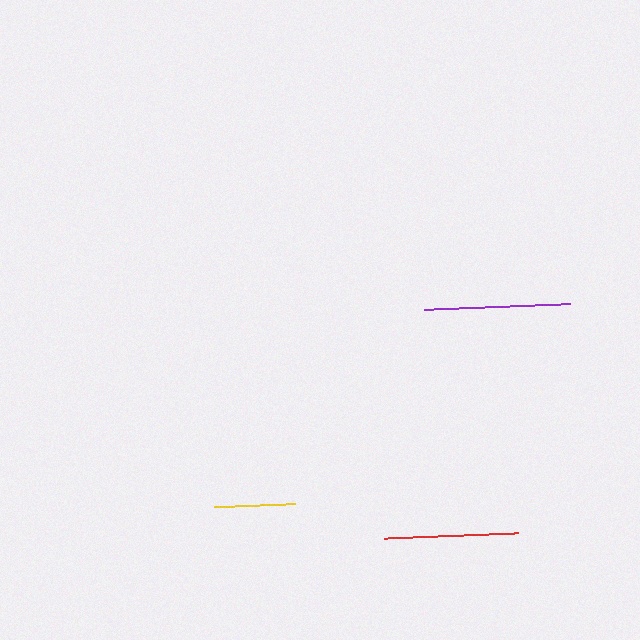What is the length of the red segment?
The red segment is approximately 133 pixels long.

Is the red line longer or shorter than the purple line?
The purple line is longer than the red line.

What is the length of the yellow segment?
The yellow segment is approximately 81 pixels long.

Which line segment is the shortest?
The yellow line is the shortest at approximately 81 pixels.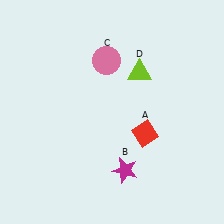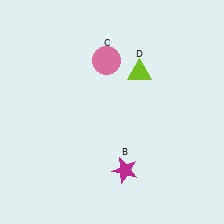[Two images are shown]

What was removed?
The red diamond (A) was removed in Image 2.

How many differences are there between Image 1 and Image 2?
There is 1 difference between the two images.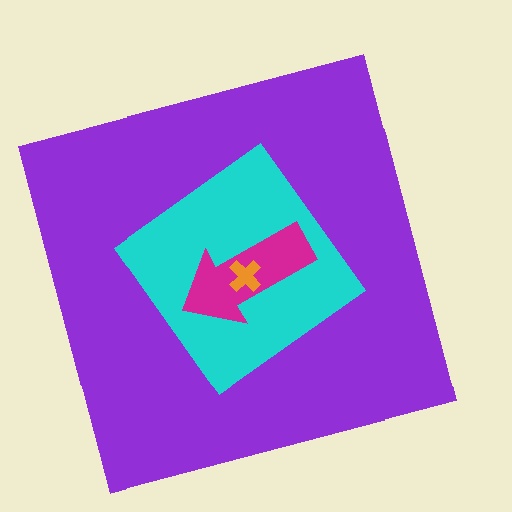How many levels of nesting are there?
4.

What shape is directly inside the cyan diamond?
The magenta arrow.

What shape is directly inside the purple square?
The cyan diamond.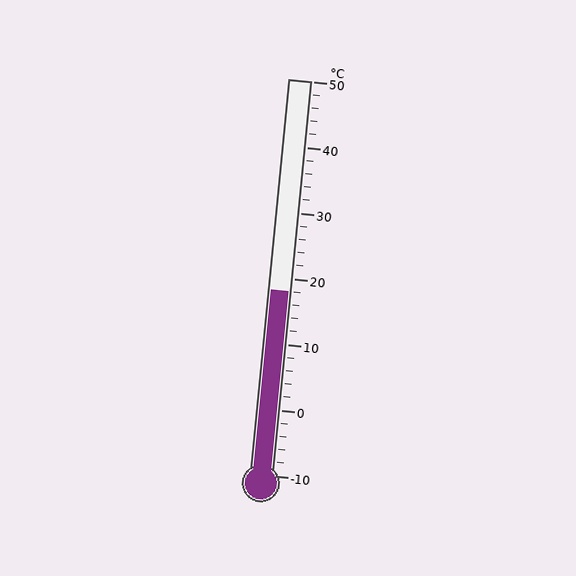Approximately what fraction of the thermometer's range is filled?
The thermometer is filled to approximately 45% of its range.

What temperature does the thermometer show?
The thermometer shows approximately 18°C.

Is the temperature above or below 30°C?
The temperature is below 30°C.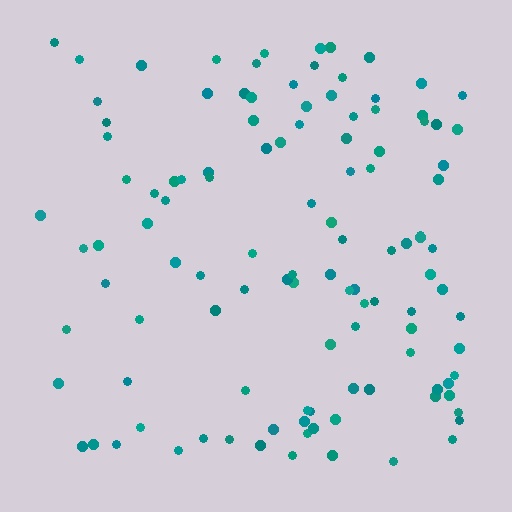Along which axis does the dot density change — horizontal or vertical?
Horizontal.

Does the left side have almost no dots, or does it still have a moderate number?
Still a moderate number, just noticeably fewer than the right.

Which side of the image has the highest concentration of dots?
The right.